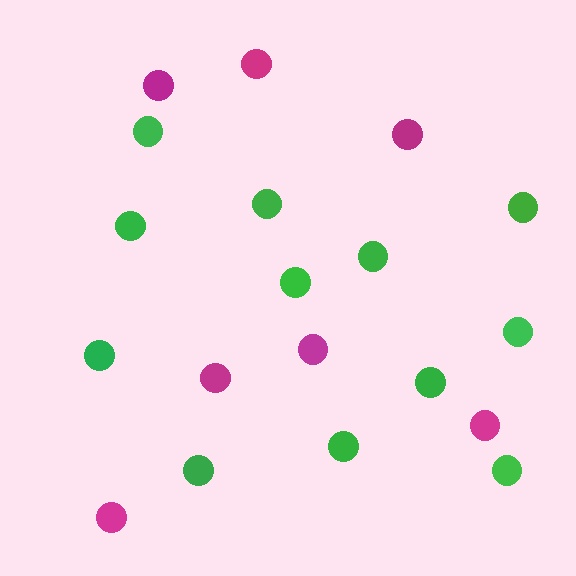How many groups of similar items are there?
There are 2 groups: one group of green circles (12) and one group of magenta circles (7).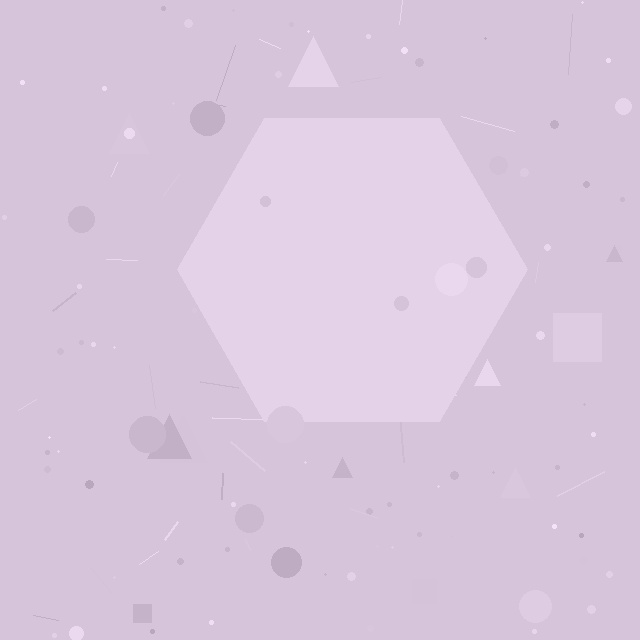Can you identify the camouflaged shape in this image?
The camouflaged shape is a hexagon.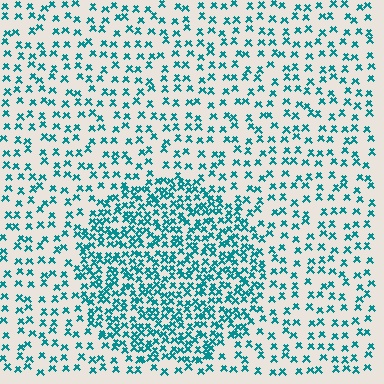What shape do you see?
I see a circle.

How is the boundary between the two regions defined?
The boundary is defined by a change in element density (approximately 2.3x ratio). All elements are the same color, size, and shape.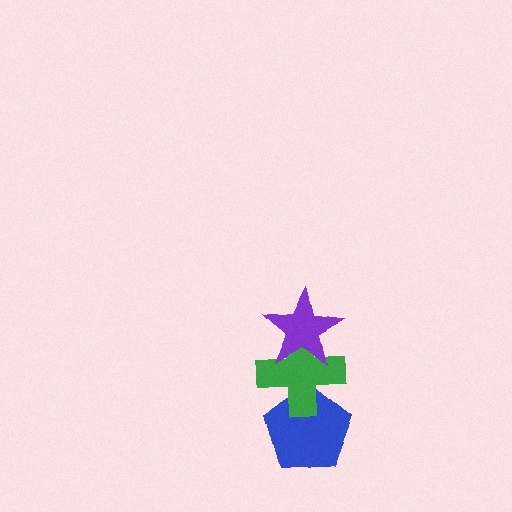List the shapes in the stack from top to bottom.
From top to bottom: the purple star, the green cross, the blue pentagon.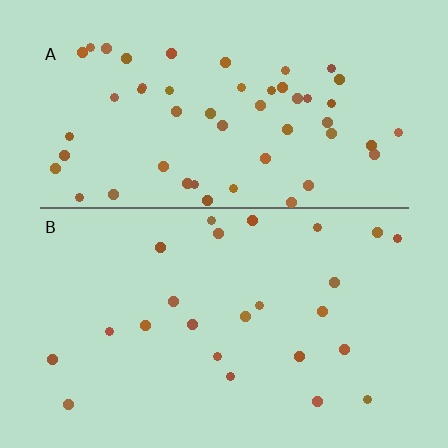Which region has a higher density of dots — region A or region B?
A (the top).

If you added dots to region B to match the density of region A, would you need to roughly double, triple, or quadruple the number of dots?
Approximately double.